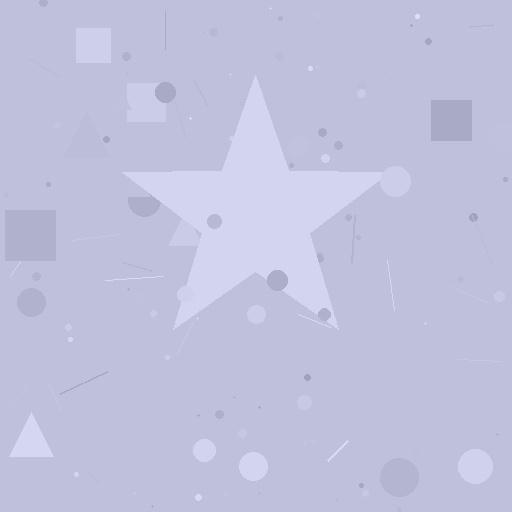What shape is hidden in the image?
A star is hidden in the image.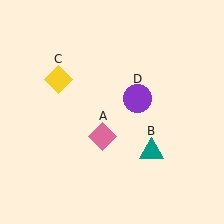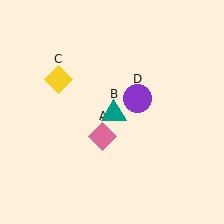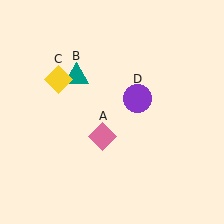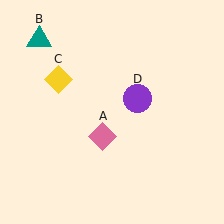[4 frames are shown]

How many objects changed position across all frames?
1 object changed position: teal triangle (object B).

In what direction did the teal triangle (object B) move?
The teal triangle (object B) moved up and to the left.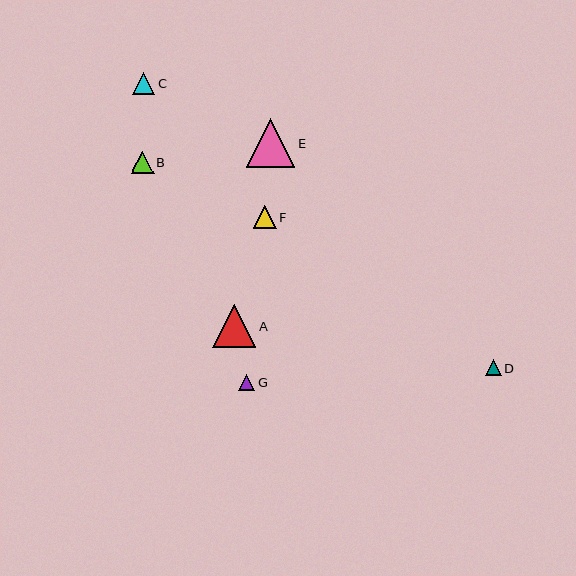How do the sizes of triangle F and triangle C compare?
Triangle F and triangle C are approximately the same size.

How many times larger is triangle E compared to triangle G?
Triangle E is approximately 3.0 times the size of triangle G.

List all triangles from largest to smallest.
From largest to smallest: E, A, F, B, C, G, D.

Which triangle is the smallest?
Triangle D is the smallest with a size of approximately 16 pixels.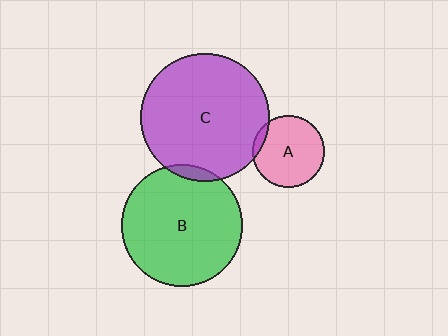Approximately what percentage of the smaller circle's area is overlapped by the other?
Approximately 5%.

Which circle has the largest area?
Circle C (purple).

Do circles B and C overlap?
Yes.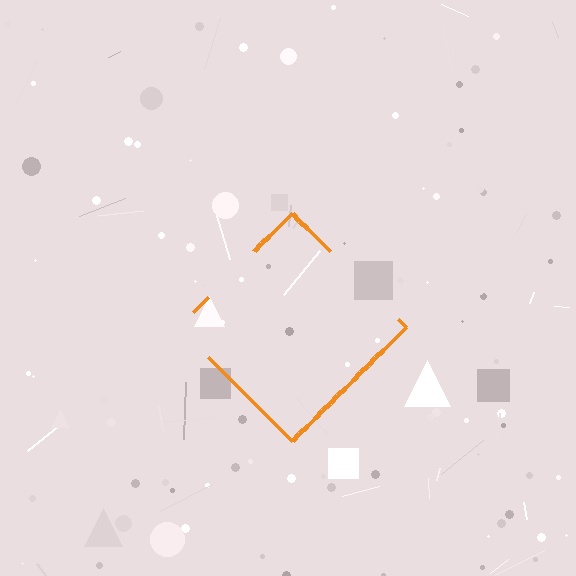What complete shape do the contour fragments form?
The contour fragments form a diamond.